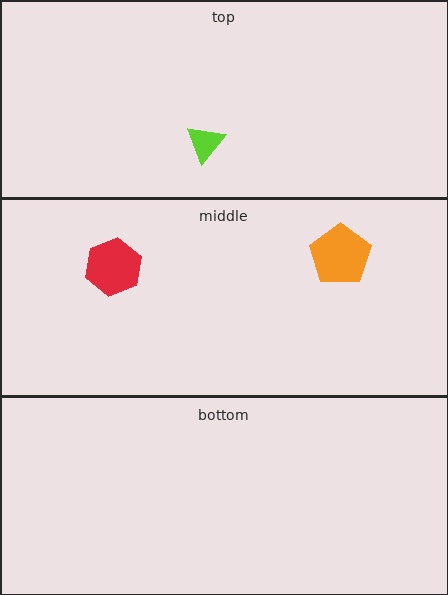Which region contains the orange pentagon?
The middle region.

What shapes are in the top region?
The lime triangle.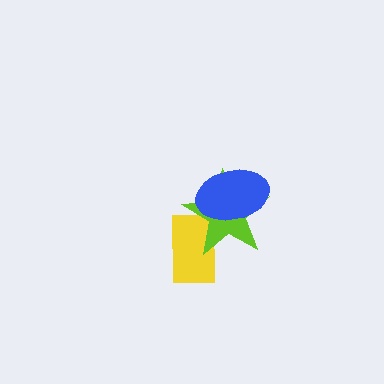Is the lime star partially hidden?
Yes, it is partially covered by another shape.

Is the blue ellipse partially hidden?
No, no other shape covers it.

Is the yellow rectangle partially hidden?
Yes, it is partially covered by another shape.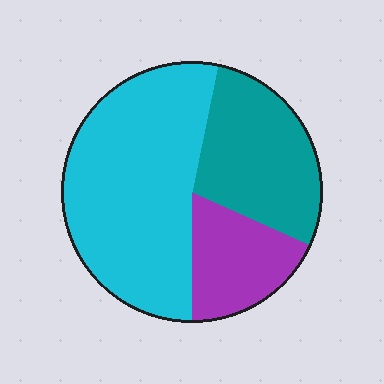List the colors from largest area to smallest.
From largest to smallest: cyan, teal, purple.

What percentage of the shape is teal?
Teal covers 28% of the shape.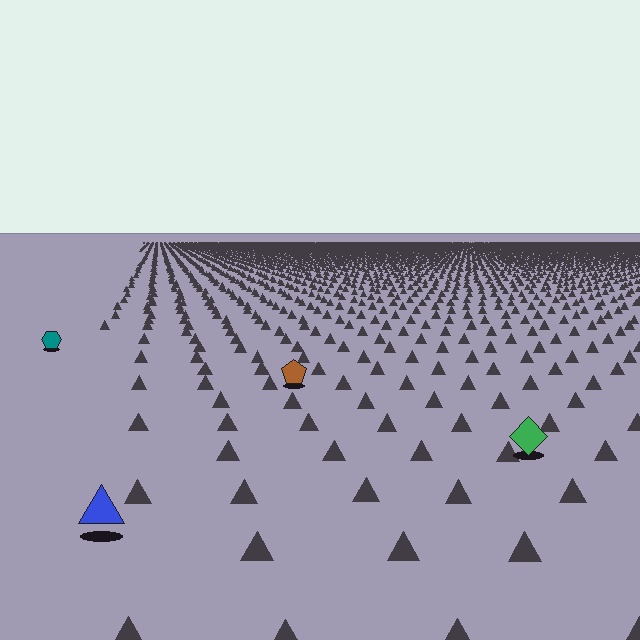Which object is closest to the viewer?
The blue triangle is closest. The texture marks near it are larger and more spread out.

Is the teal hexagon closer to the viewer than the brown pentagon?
No. The brown pentagon is closer — you can tell from the texture gradient: the ground texture is coarser near it.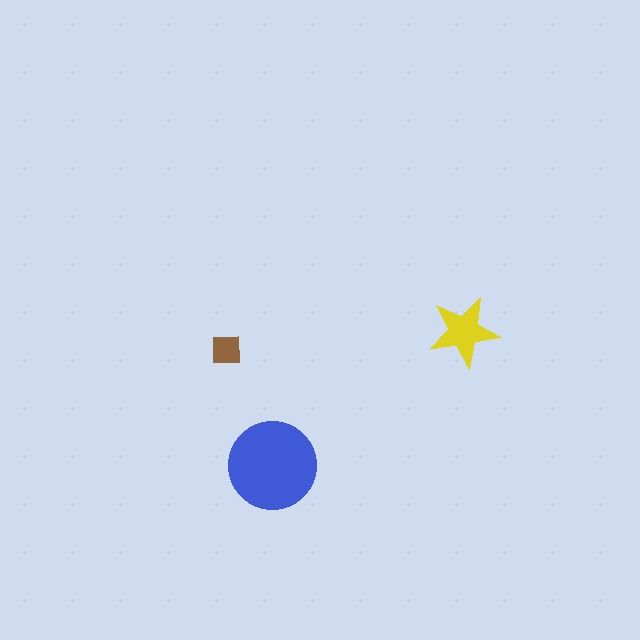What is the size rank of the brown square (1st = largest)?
3rd.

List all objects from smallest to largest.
The brown square, the yellow star, the blue circle.